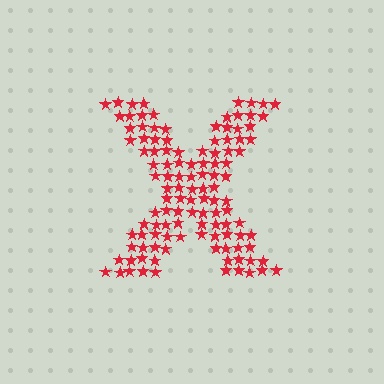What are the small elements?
The small elements are stars.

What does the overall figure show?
The overall figure shows the letter X.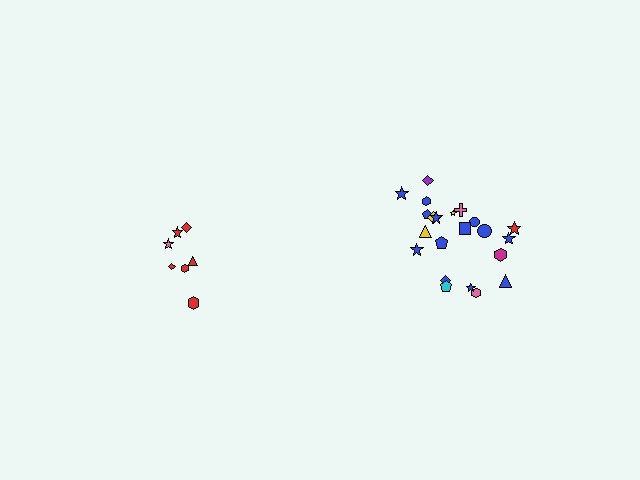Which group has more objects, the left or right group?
The right group.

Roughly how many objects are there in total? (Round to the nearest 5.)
Roughly 30 objects in total.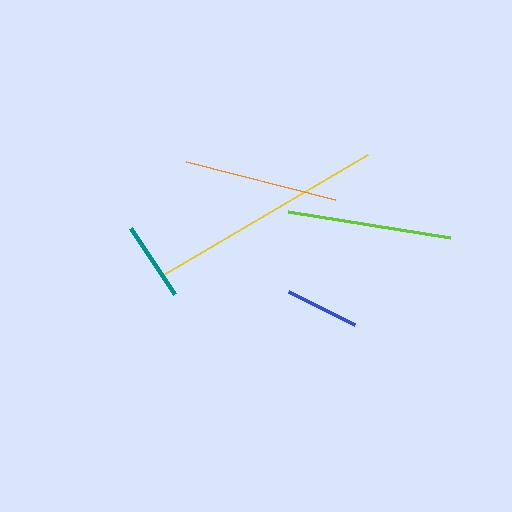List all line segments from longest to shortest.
From longest to shortest: yellow, lime, orange, teal, blue.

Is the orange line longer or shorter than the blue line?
The orange line is longer than the blue line.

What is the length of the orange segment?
The orange segment is approximately 154 pixels long.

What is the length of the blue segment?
The blue segment is approximately 74 pixels long.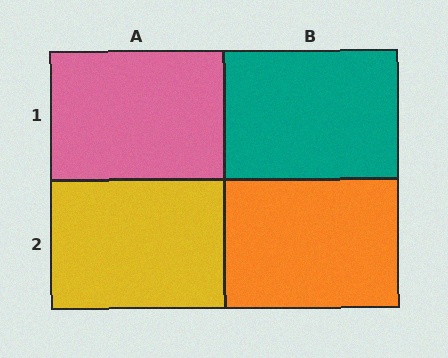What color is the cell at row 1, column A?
Pink.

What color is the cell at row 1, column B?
Teal.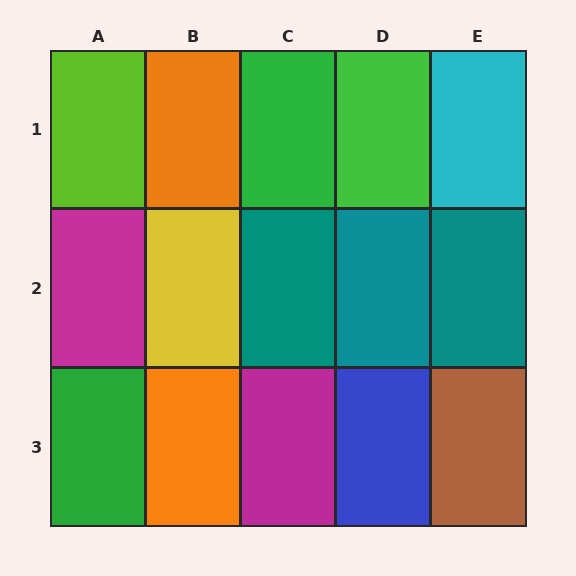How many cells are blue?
1 cell is blue.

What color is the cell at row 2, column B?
Yellow.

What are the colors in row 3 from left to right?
Green, orange, magenta, blue, brown.